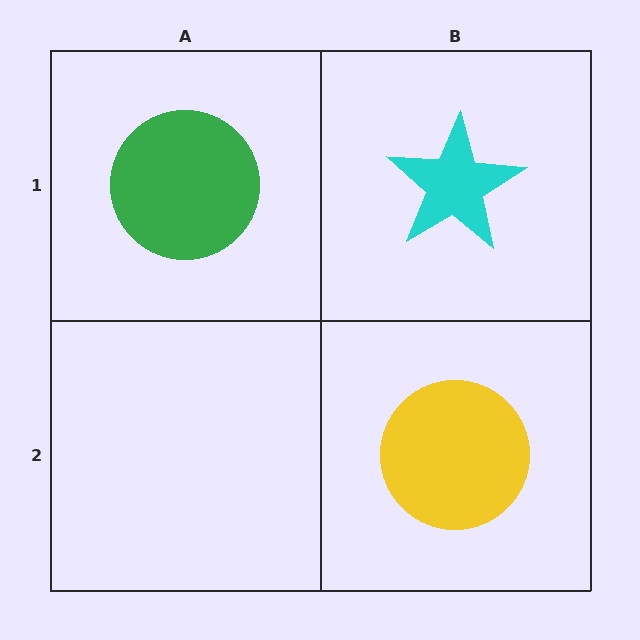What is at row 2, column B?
A yellow circle.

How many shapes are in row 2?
1 shape.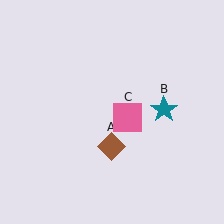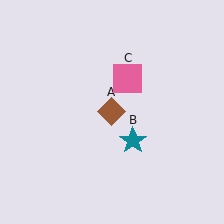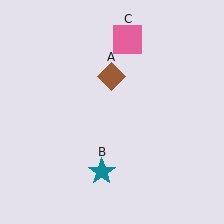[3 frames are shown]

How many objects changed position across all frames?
3 objects changed position: brown diamond (object A), teal star (object B), pink square (object C).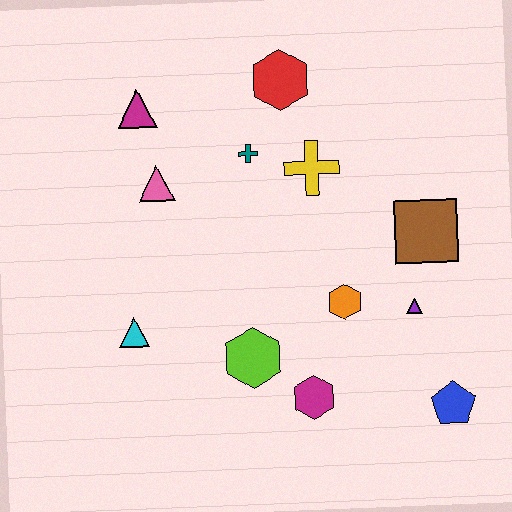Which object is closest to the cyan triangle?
The lime hexagon is closest to the cyan triangle.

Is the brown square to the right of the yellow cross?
Yes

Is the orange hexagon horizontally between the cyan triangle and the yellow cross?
No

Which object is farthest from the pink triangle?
The blue pentagon is farthest from the pink triangle.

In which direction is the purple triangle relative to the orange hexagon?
The purple triangle is to the right of the orange hexagon.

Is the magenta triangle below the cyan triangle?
No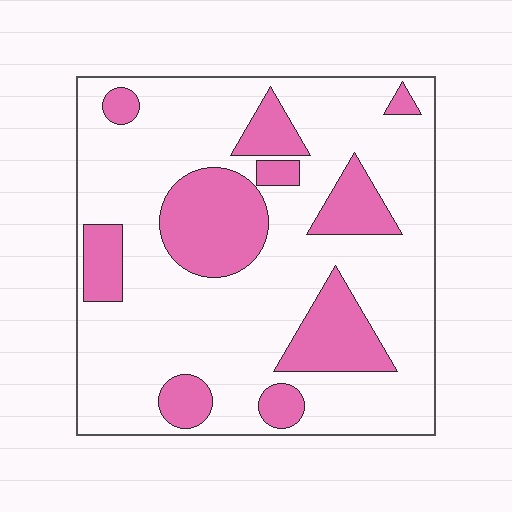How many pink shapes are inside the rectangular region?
10.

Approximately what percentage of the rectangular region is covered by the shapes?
Approximately 25%.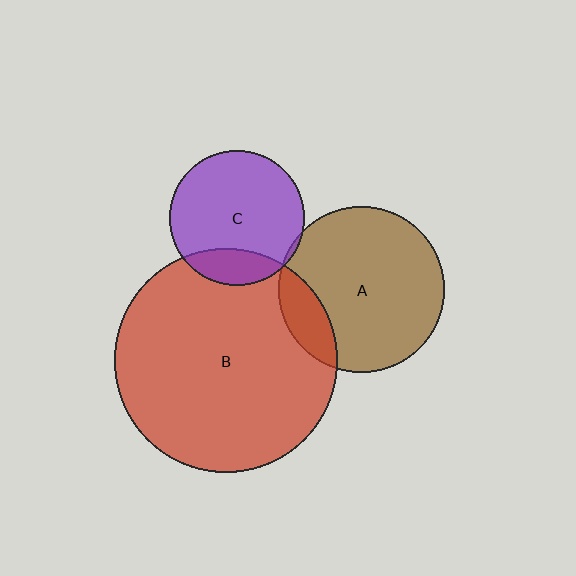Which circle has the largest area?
Circle B (red).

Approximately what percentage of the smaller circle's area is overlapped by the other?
Approximately 20%.